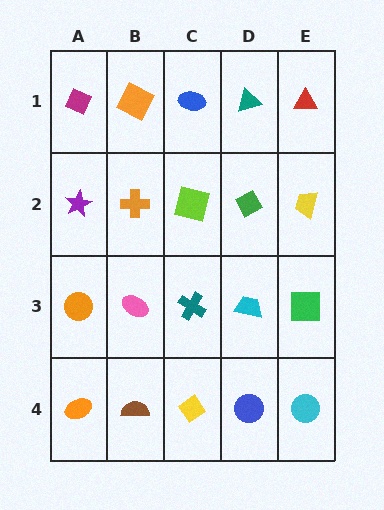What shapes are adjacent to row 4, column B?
A pink ellipse (row 3, column B), an orange ellipse (row 4, column A), a yellow diamond (row 4, column C).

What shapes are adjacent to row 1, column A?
A purple star (row 2, column A), an orange square (row 1, column B).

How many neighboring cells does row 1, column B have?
3.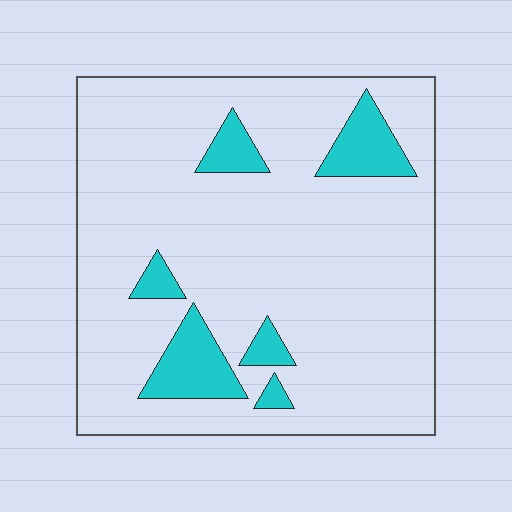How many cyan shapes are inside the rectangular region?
6.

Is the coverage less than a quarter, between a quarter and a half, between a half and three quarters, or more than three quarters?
Less than a quarter.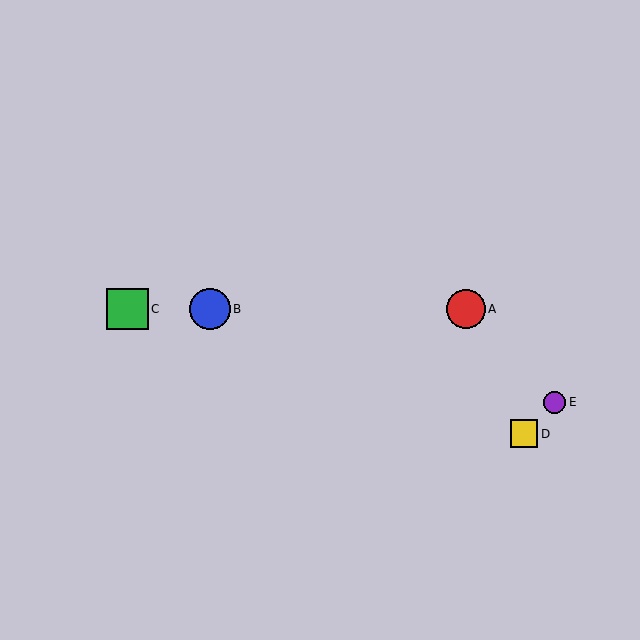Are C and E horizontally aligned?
No, C is at y≈309 and E is at y≈402.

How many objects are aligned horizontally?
3 objects (A, B, C) are aligned horizontally.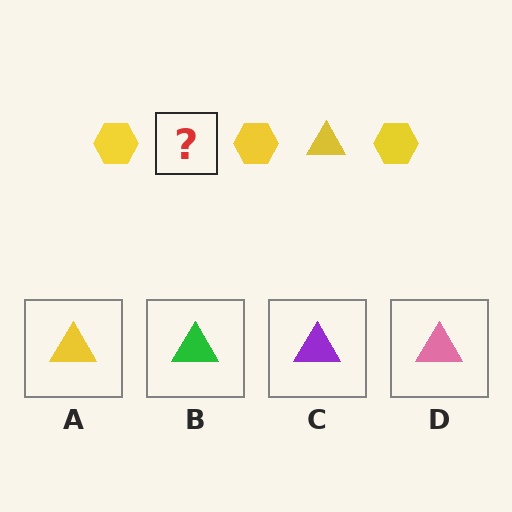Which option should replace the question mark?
Option A.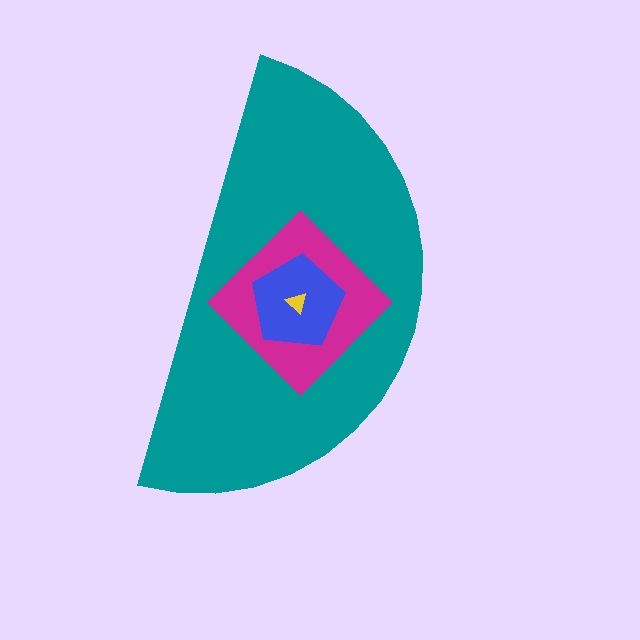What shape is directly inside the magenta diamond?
The blue pentagon.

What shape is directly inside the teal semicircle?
The magenta diamond.